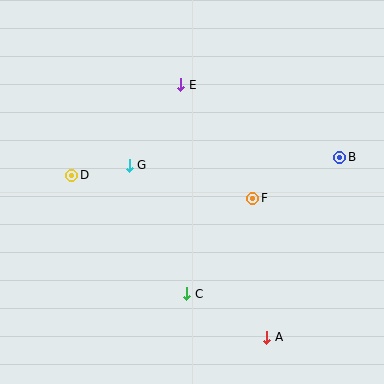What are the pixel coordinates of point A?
Point A is at (267, 337).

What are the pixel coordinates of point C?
Point C is at (187, 294).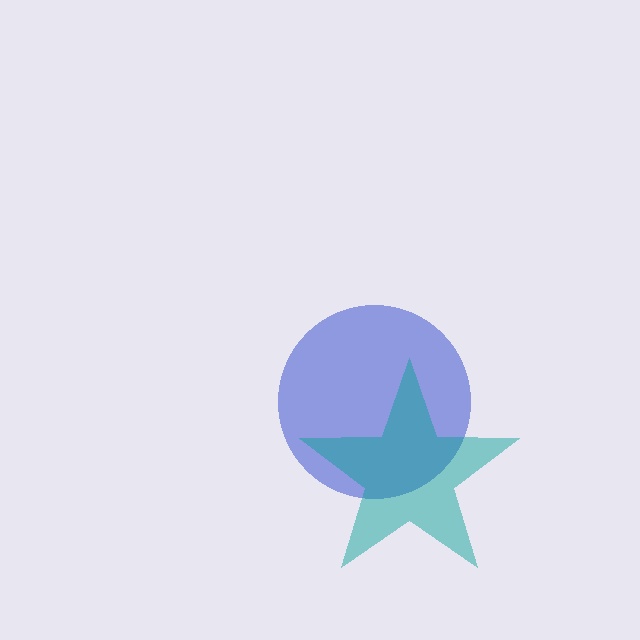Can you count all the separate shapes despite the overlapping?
Yes, there are 2 separate shapes.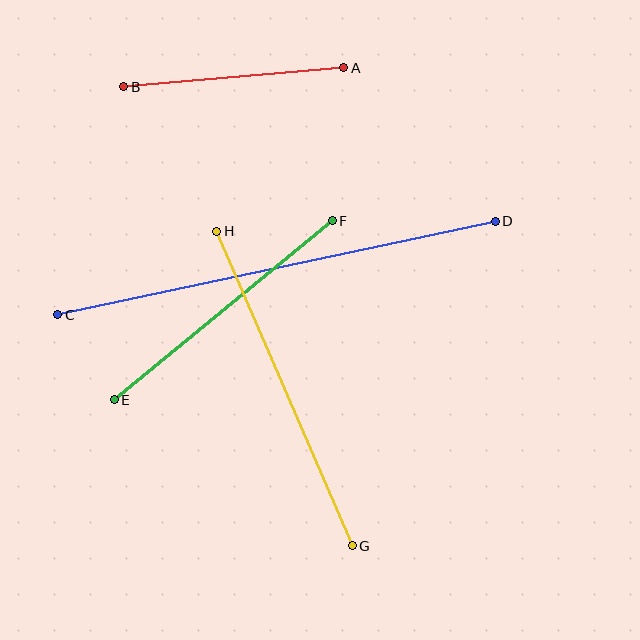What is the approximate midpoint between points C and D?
The midpoint is at approximately (276, 268) pixels.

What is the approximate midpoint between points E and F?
The midpoint is at approximately (223, 310) pixels.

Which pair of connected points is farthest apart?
Points C and D are farthest apart.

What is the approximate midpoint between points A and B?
The midpoint is at approximately (234, 77) pixels.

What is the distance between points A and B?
The distance is approximately 221 pixels.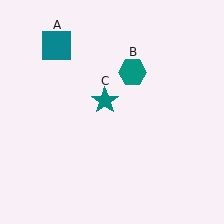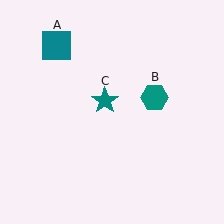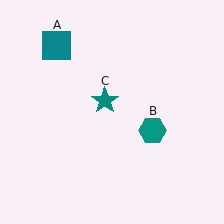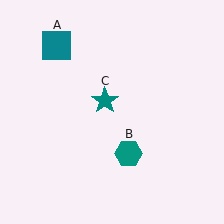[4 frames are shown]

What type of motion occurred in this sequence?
The teal hexagon (object B) rotated clockwise around the center of the scene.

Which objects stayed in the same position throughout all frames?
Teal square (object A) and teal star (object C) remained stationary.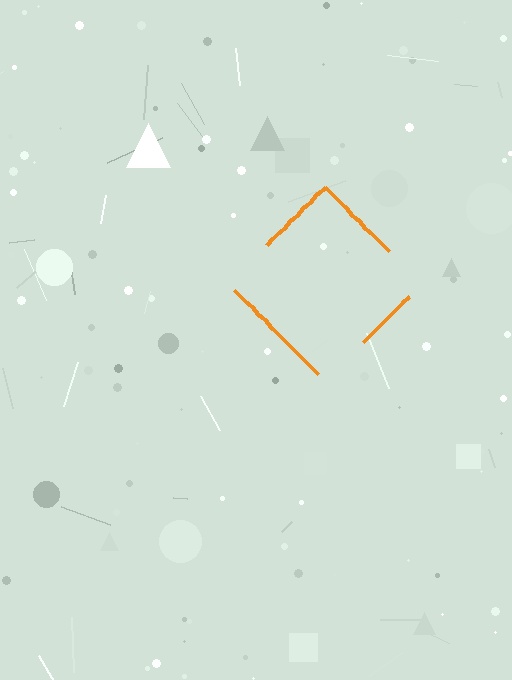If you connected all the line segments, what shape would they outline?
They would outline a diamond.